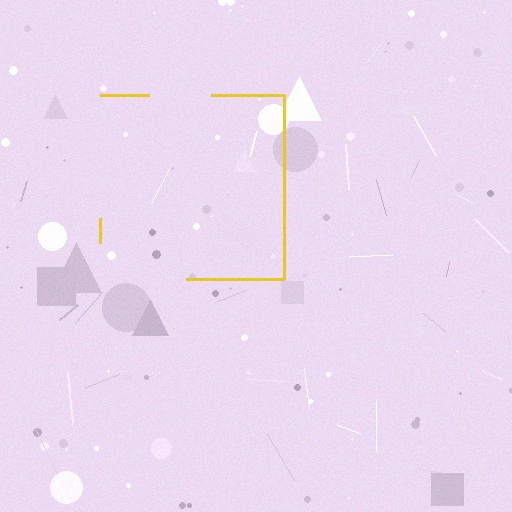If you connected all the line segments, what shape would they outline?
They would outline a square.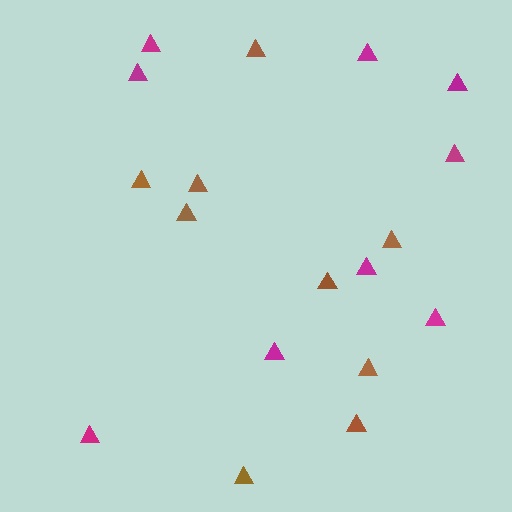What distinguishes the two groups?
There are 2 groups: one group of magenta triangles (9) and one group of brown triangles (9).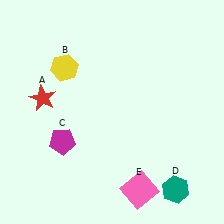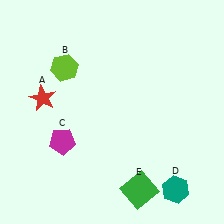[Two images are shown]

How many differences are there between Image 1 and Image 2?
There are 2 differences between the two images.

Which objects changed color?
B changed from yellow to lime. E changed from pink to green.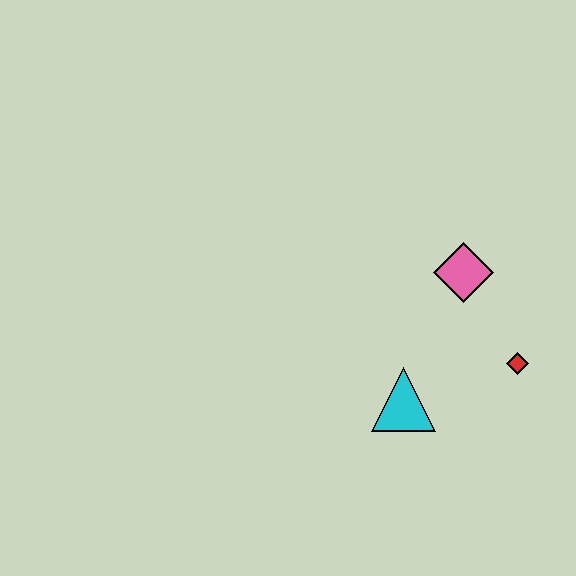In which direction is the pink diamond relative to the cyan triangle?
The pink diamond is above the cyan triangle.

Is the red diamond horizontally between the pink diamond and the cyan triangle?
No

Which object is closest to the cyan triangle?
The red diamond is closest to the cyan triangle.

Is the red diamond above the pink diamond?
No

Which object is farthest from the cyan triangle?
The pink diamond is farthest from the cyan triangle.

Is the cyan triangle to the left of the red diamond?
Yes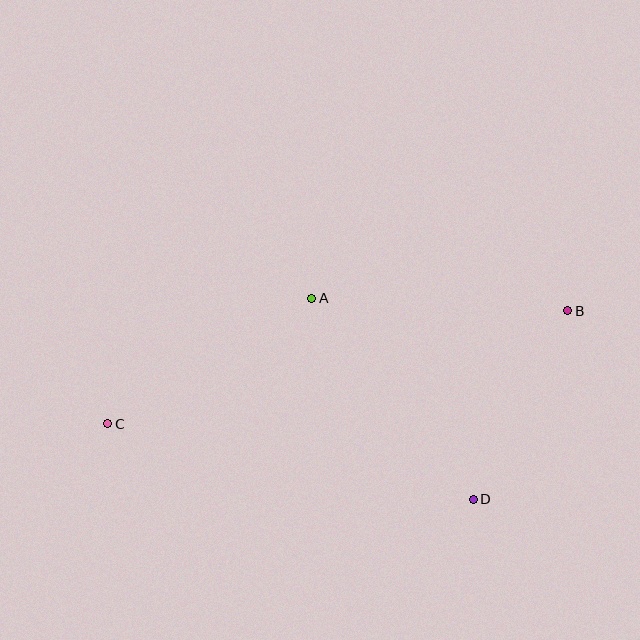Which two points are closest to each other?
Points B and D are closest to each other.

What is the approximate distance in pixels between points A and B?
The distance between A and B is approximately 257 pixels.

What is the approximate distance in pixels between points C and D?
The distance between C and D is approximately 373 pixels.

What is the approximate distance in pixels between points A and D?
The distance between A and D is approximately 258 pixels.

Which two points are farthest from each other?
Points B and C are farthest from each other.